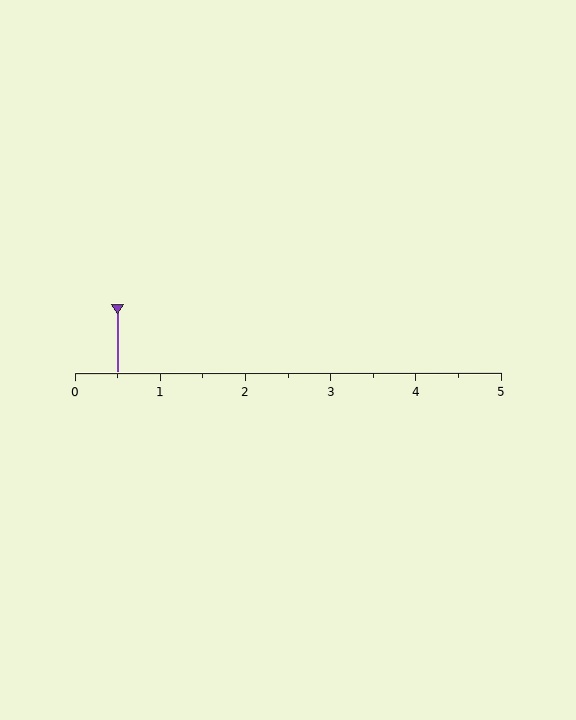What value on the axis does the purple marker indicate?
The marker indicates approximately 0.5.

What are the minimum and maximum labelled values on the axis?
The axis runs from 0 to 5.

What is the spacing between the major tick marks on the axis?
The major ticks are spaced 1 apart.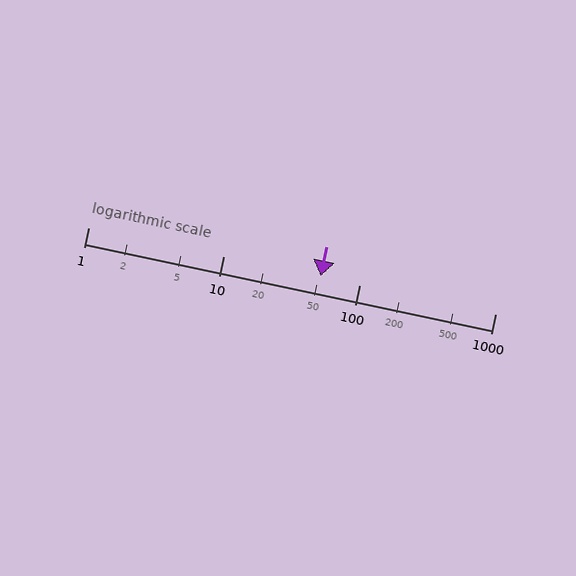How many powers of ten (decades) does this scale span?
The scale spans 3 decades, from 1 to 1000.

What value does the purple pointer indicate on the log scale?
The pointer indicates approximately 52.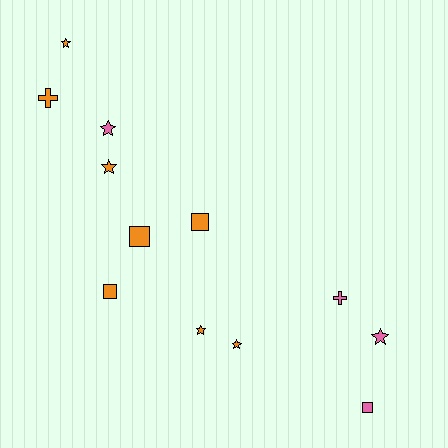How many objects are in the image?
There are 12 objects.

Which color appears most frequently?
Orange, with 8 objects.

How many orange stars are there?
There are 4 orange stars.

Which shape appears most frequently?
Star, with 6 objects.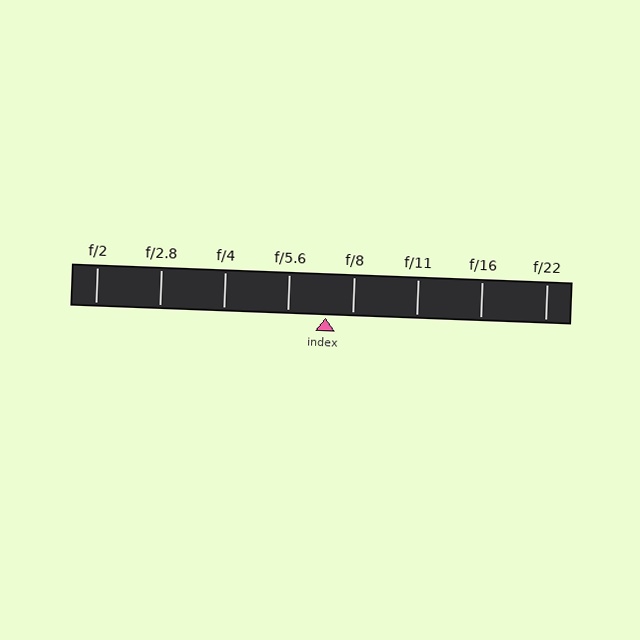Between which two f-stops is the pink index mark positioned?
The index mark is between f/5.6 and f/8.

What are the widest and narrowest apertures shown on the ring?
The widest aperture shown is f/2 and the narrowest is f/22.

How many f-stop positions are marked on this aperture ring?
There are 8 f-stop positions marked.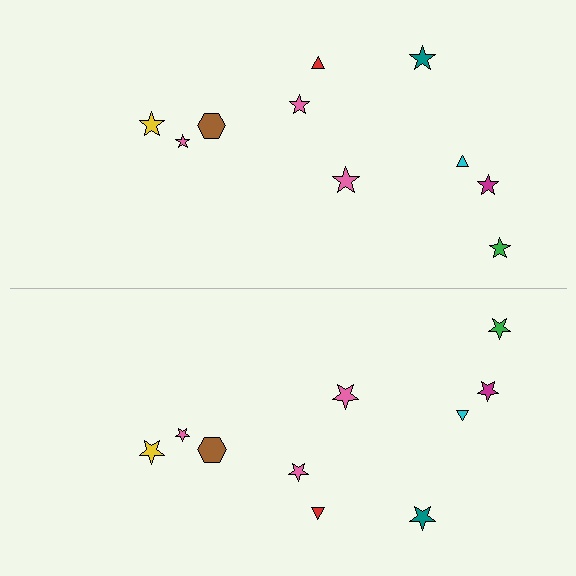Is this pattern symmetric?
Yes, this pattern has bilateral (reflection) symmetry.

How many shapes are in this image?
There are 20 shapes in this image.